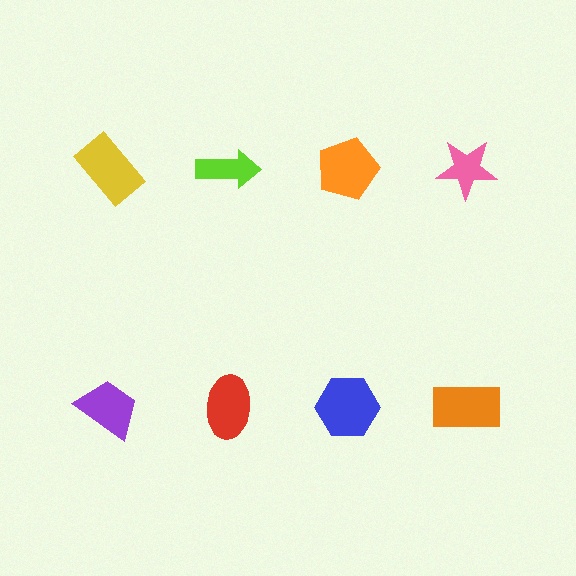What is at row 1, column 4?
A pink star.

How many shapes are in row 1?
4 shapes.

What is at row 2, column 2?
A red ellipse.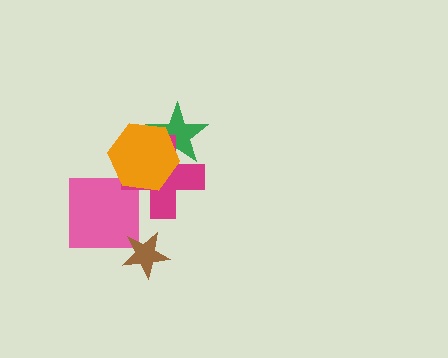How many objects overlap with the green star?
2 objects overlap with the green star.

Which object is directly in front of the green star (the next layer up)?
The magenta cross is directly in front of the green star.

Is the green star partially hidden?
Yes, it is partially covered by another shape.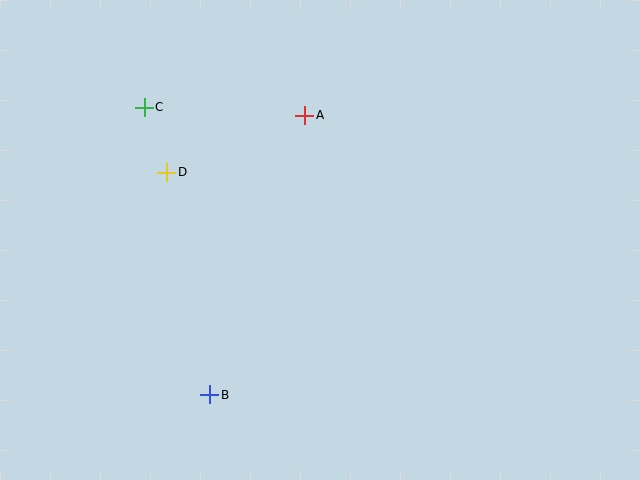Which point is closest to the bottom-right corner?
Point B is closest to the bottom-right corner.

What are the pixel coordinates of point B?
Point B is at (210, 395).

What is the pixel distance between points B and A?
The distance between B and A is 295 pixels.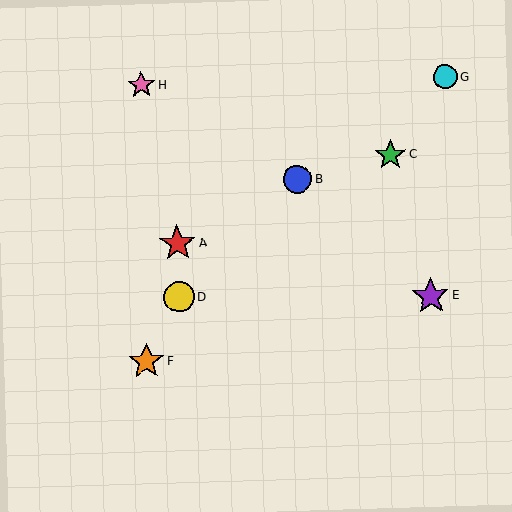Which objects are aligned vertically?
Objects A, D are aligned vertically.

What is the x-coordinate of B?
Object B is at x≈297.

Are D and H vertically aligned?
No, D is at x≈179 and H is at x≈141.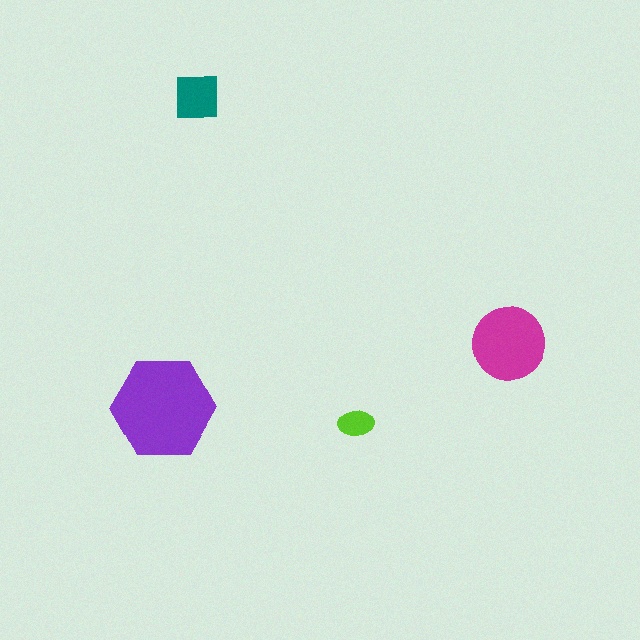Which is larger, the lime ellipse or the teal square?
The teal square.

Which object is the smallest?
The lime ellipse.